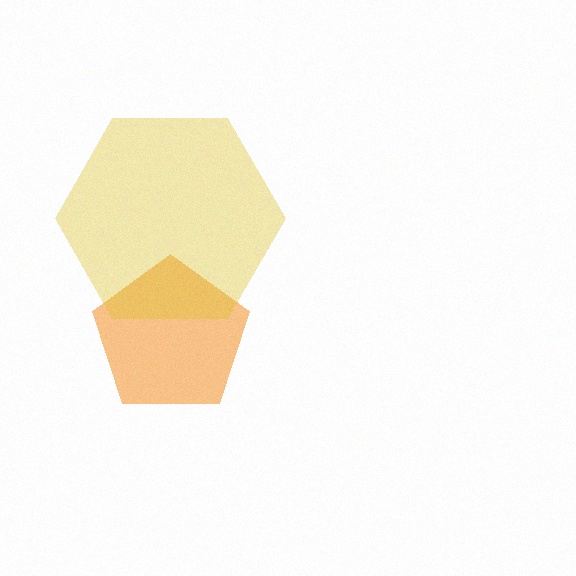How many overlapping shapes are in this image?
There are 2 overlapping shapes in the image.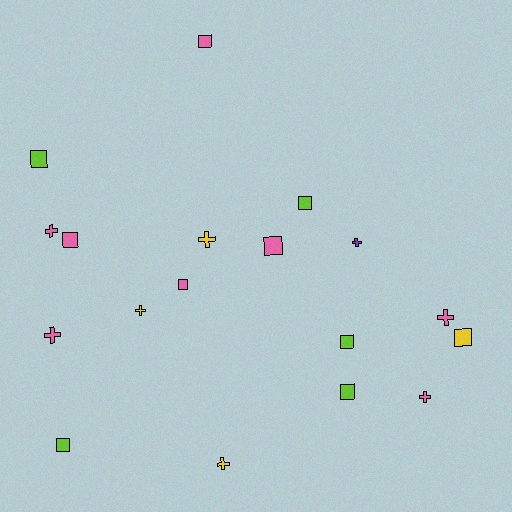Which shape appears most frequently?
Square, with 10 objects.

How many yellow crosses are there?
There are 3 yellow crosses.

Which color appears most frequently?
Pink, with 8 objects.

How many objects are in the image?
There are 18 objects.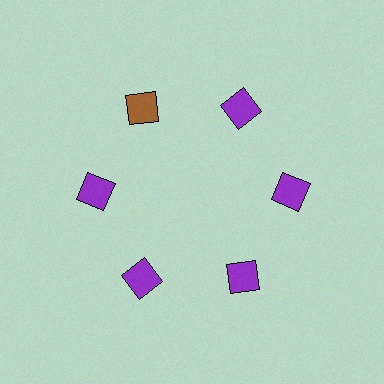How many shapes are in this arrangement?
There are 6 shapes arranged in a ring pattern.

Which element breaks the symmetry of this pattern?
The brown diamond at roughly the 11 o'clock position breaks the symmetry. All other shapes are purple diamonds.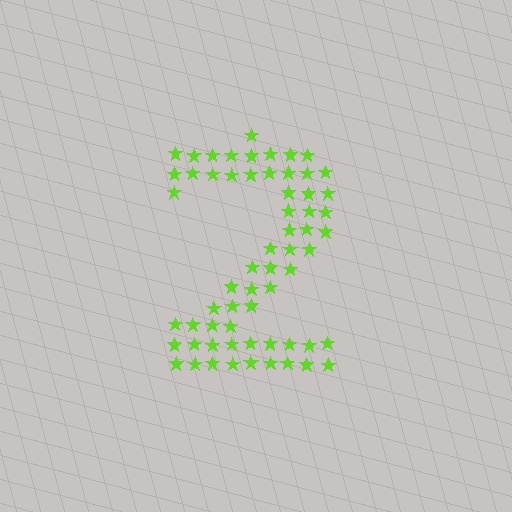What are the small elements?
The small elements are stars.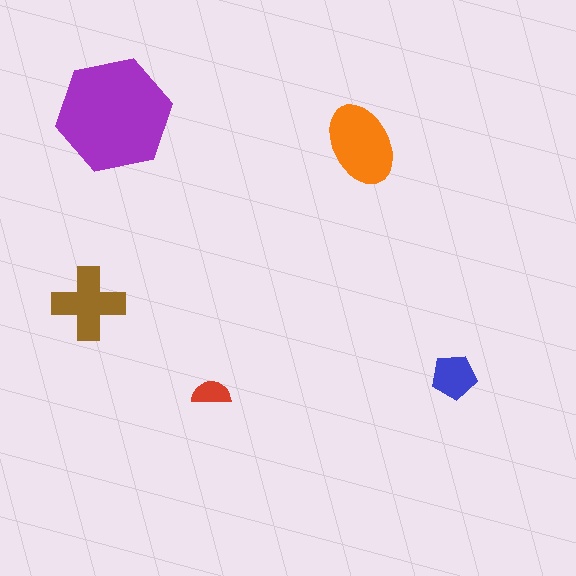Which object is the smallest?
The red semicircle.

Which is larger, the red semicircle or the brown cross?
The brown cross.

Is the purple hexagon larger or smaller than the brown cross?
Larger.